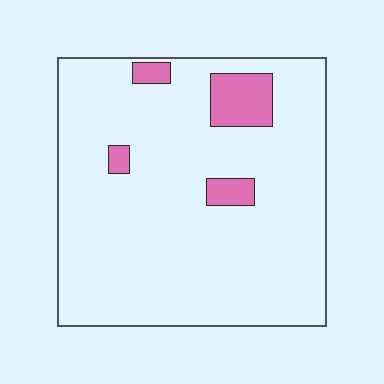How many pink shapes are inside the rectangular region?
4.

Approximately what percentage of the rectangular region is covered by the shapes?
Approximately 10%.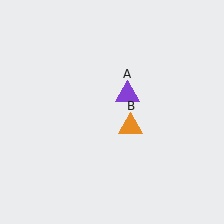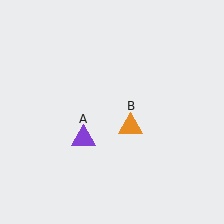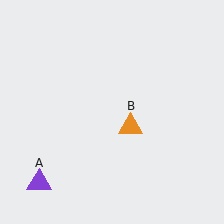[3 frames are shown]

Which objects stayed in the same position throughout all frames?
Orange triangle (object B) remained stationary.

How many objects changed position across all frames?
1 object changed position: purple triangle (object A).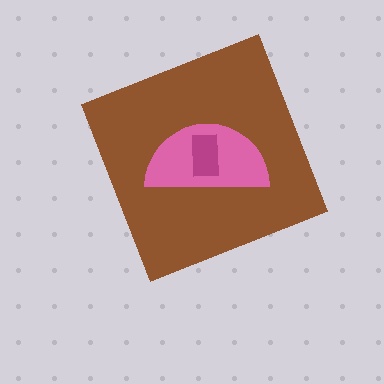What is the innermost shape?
The magenta rectangle.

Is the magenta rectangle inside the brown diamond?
Yes.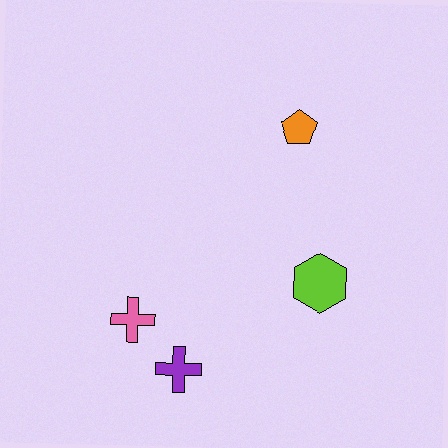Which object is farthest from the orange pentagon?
The purple cross is farthest from the orange pentagon.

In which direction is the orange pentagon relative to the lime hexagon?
The orange pentagon is above the lime hexagon.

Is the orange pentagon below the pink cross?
No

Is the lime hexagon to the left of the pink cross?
No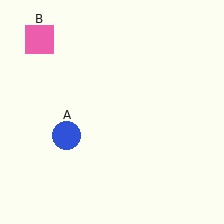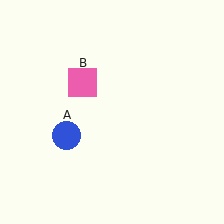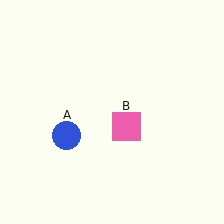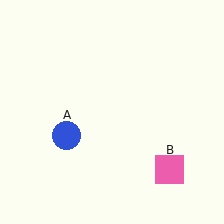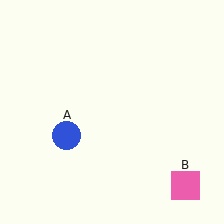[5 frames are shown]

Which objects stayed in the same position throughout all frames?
Blue circle (object A) remained stationary.